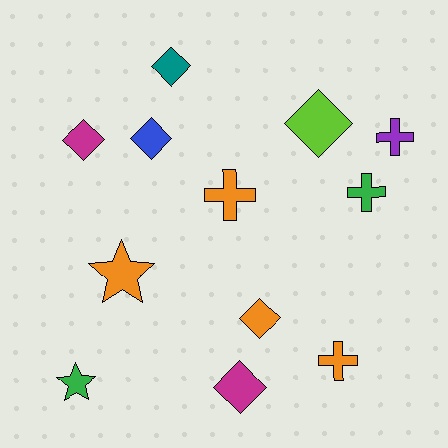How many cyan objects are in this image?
There are no cyan objects.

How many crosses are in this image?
There are 4 crosses.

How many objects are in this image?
There are 12 objects.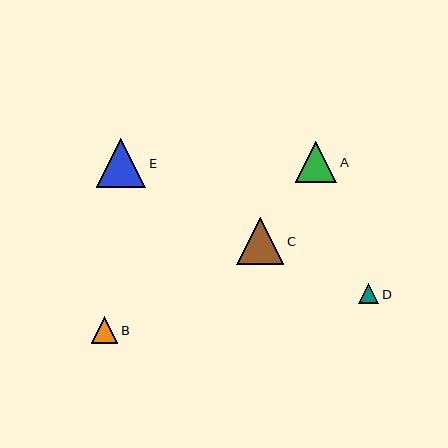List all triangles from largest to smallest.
From largest to smallest: E, C, A, B, D.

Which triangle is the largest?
Triangle E is the largest with a size of approximately 50 pixels.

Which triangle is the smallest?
Triangle D is the smallest with a size of approximately 20 pixels.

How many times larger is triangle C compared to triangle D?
Triangle C is approximately 2.3 times the size of triangle D.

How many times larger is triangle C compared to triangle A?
Triangle C is approximately 1.1 times the size of triangle A.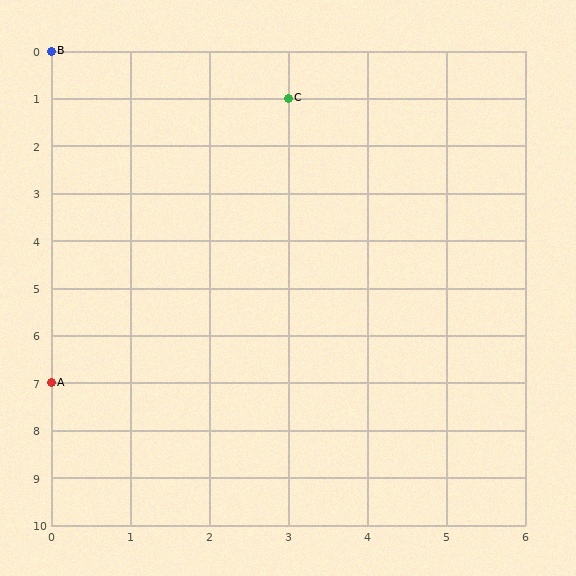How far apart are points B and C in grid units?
Points B and C are 3 columns and 1 row apart (about 3.2 grid units diagonally).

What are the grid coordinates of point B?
Point B is at grid coordinates (0, 0).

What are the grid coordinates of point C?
Point C is at grid coordinates (3, 1).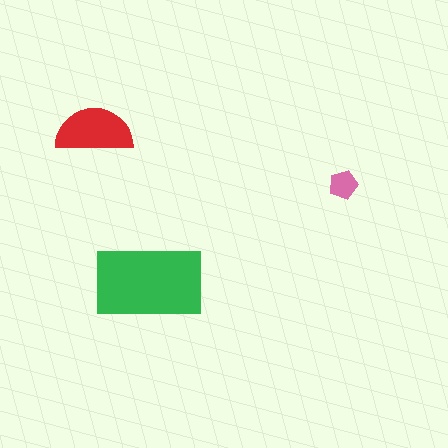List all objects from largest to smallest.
The green rectangle, the red semicircle, the pink pentagon.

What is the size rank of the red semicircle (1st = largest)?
2nd.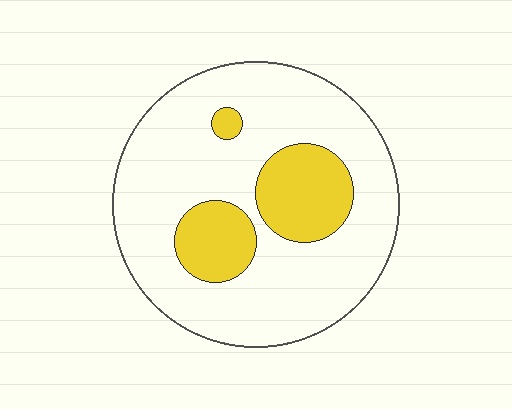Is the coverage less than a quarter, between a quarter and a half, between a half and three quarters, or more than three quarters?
Less than a quarter.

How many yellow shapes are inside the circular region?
3.